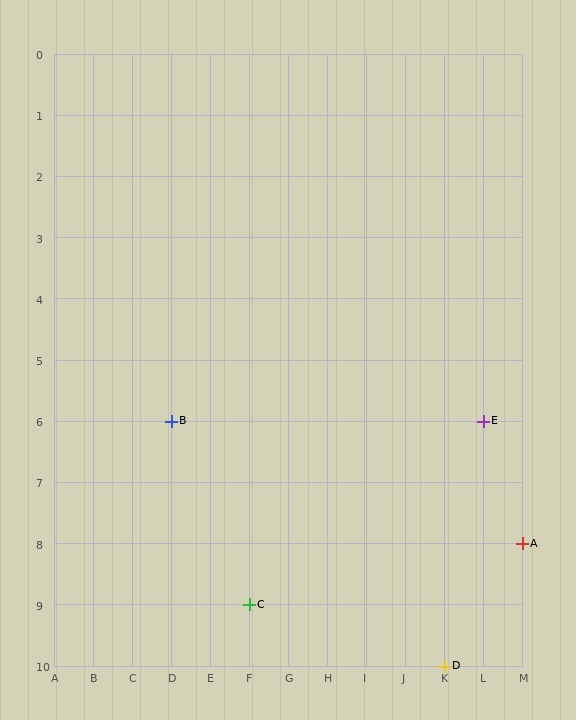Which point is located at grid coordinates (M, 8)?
Point A is at (M, 8).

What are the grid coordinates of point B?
Point B is at grid coordinates (D, 6).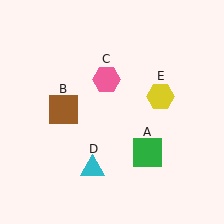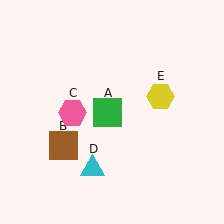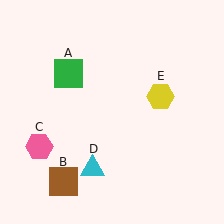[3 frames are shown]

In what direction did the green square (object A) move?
The green square (object A) moved up and to the left.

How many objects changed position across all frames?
3 objects changed position: green square (object A), brown square (object B), pink hexagon (object C).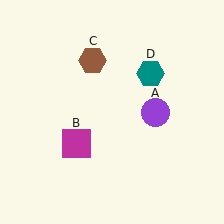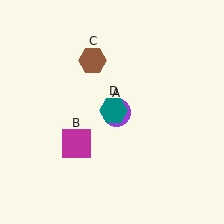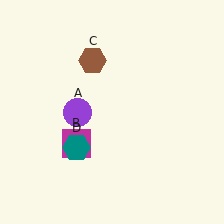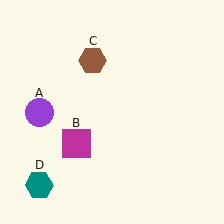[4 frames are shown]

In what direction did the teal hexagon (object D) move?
The teal hexagon (object D) moved down and to the left.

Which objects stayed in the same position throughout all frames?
Magenta square (object B) and brown hexagon (object C) remained stationary.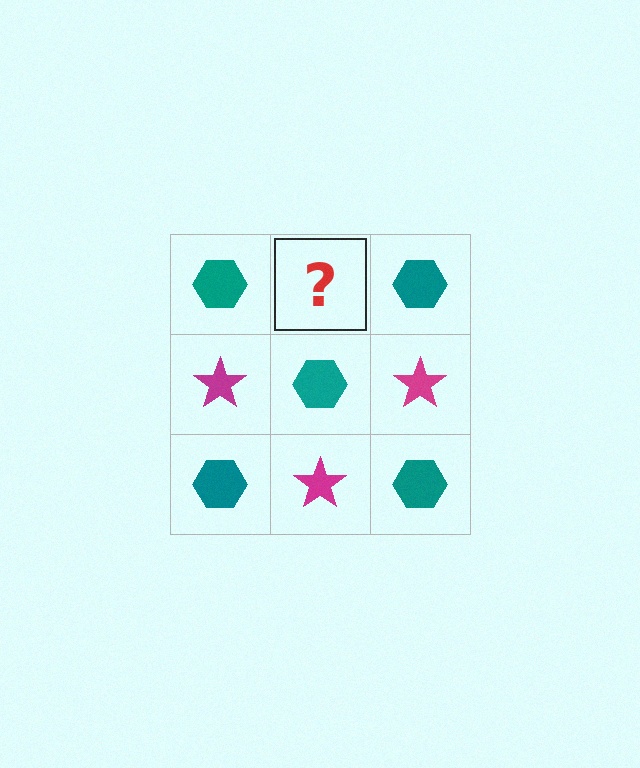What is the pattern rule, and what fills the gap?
The rule is that it alternates teal hexagon and magenta star in a checkerboard pattern. The gap should be filled with a magenta star.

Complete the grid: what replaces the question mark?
The question mark should be replaced with a magenta star.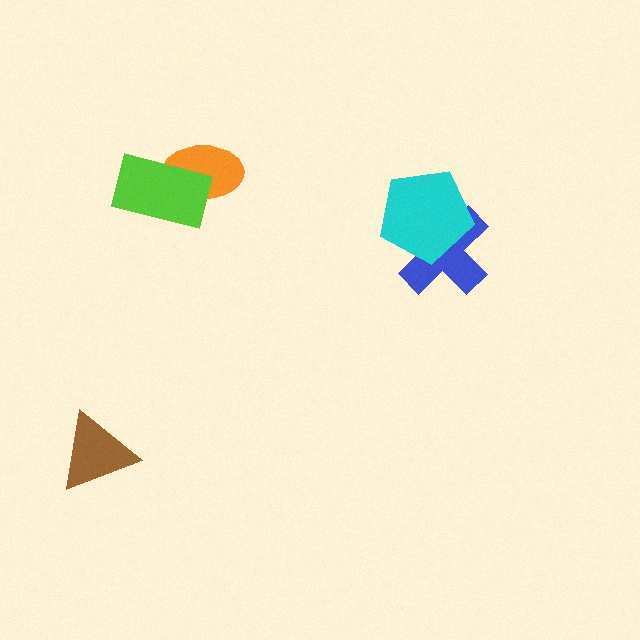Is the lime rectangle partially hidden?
No, no other shape covers it.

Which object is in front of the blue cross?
The cyan pentagon is in front of the blue cross.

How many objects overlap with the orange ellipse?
1 object overlaps with the orange ellipse.